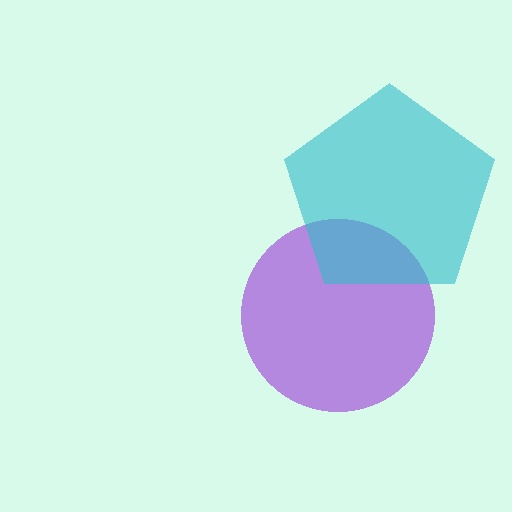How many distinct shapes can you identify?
There are 2 distinct shapes: a purple circle, a cyan pentagon.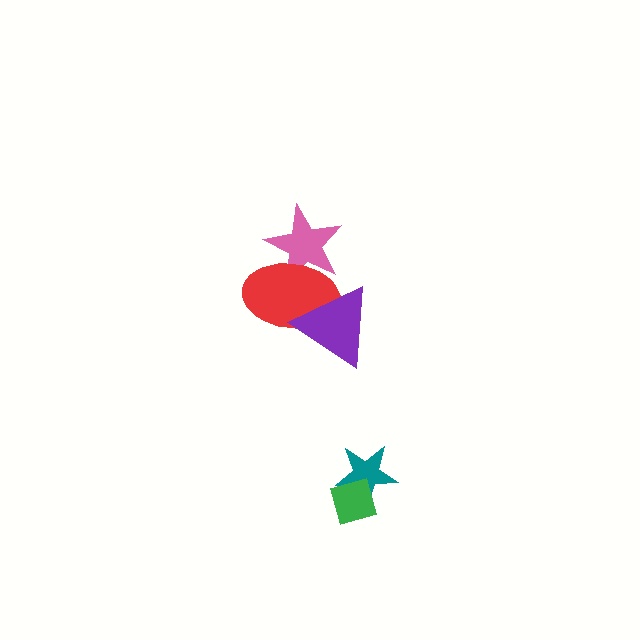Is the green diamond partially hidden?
No, no other shape covers it.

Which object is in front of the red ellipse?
The purple triangle is in front of the red ellipse.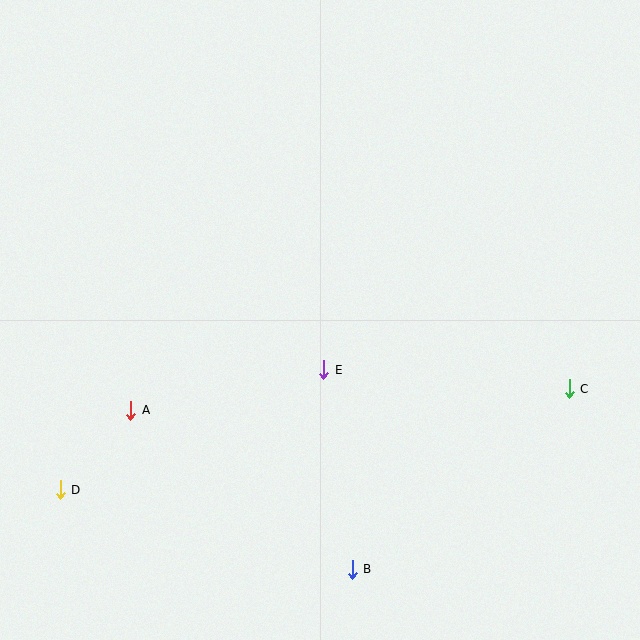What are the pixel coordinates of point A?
Point A is at (131, 410).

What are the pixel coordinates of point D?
Point D is at (60, 490).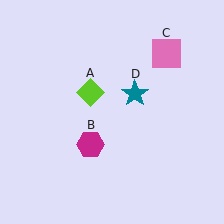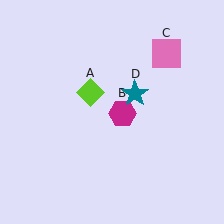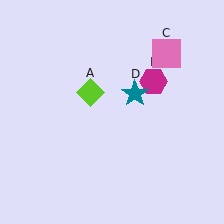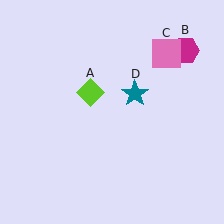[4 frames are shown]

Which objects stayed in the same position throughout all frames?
Lime diamond (object A) and pink square (object C) and teal star (object D) remained stationary.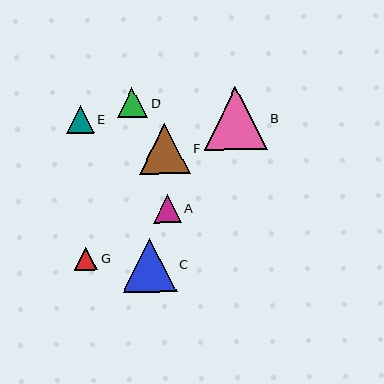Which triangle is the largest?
Triangle B is the largest with a size of approximately 63 pixels.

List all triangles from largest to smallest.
From largest to smallest: B, C, F, D, A, E, G.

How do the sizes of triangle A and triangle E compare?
Triangle A and triangle E are approximately the same size.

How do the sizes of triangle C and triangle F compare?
Triangle C and triangle F are approximately the same size.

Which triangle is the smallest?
Triangle G is the smallest with a size of approximately 23 pixels.